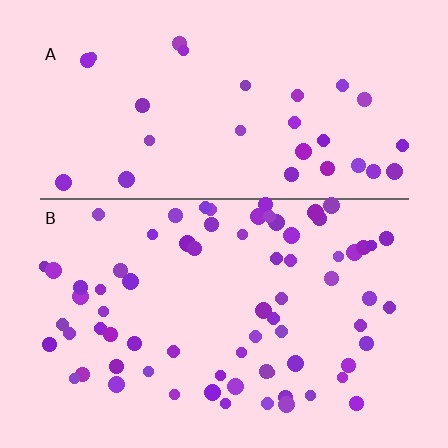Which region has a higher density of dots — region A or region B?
B (the bottom).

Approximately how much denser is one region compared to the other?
Approximately 2.4× — region B over region A.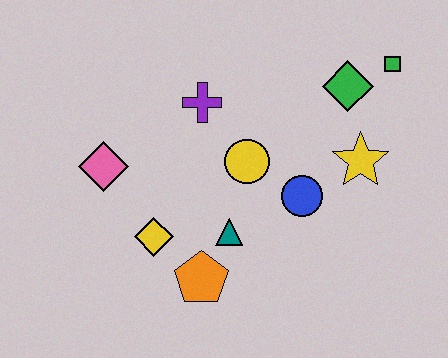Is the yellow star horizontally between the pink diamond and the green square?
Yes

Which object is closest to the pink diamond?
The yellow diamond is closest to the pink diamond.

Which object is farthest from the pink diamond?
The green square is farthest from the pink diamond.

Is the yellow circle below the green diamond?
Yes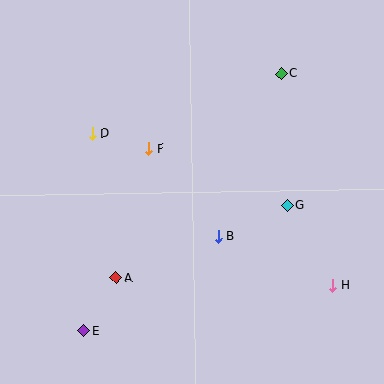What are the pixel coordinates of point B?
Point B is at (218, 236).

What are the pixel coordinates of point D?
Point D is at (92, 133).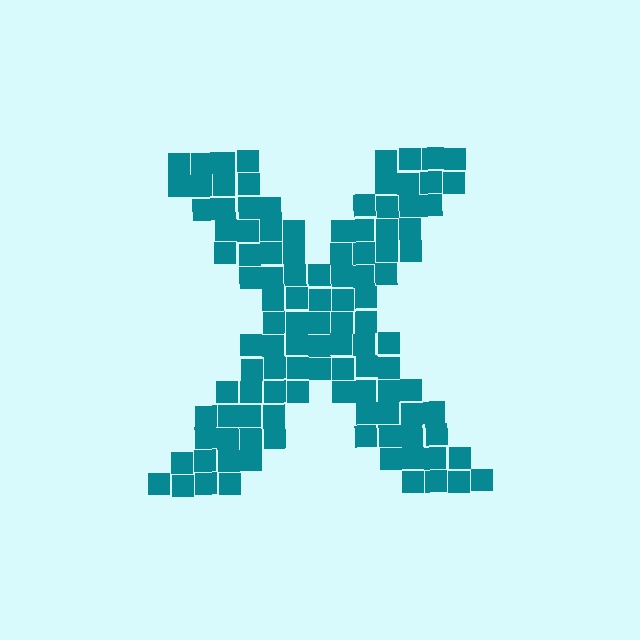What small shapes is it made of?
It is made of small squares.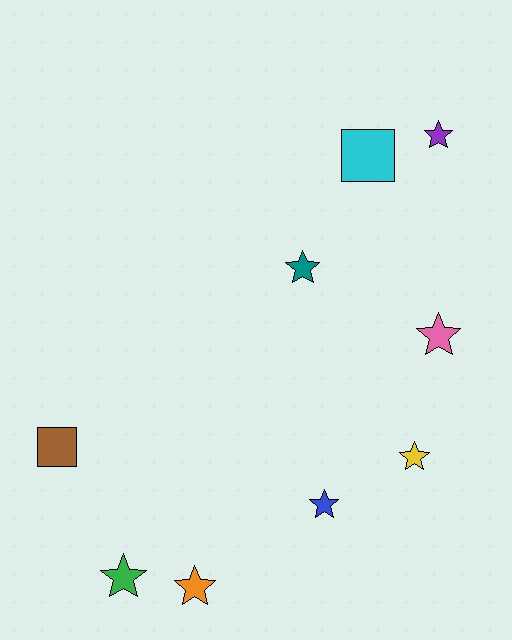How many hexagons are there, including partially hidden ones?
There are no hexagons.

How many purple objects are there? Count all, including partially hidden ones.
There is 1 purple object.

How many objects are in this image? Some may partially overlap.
There are 9 objects.